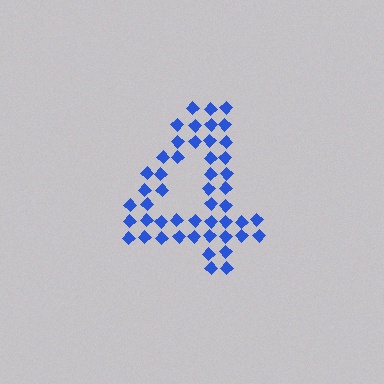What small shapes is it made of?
It is made of small diamonds.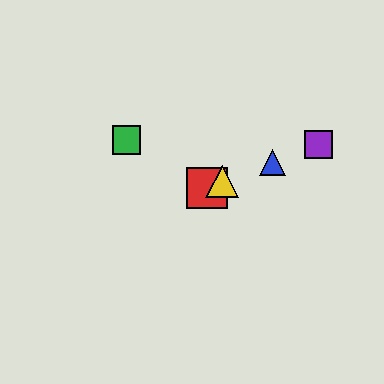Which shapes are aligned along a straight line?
The red square, the blue triangle, the yellow triangle, the purple square are aligned along a straight line.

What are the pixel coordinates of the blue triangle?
The blue triangle is at (272, 163).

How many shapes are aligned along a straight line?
4 shapes (the red square, the blue triangle, the yellow triangle, the purple square) are aligned along a straight line.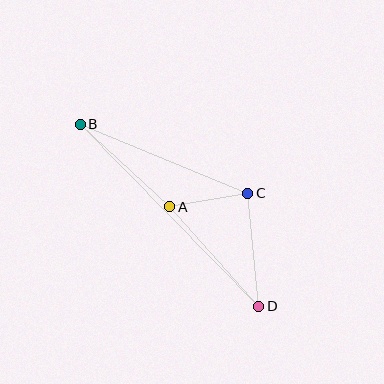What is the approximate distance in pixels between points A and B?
The distance between A and B is approximately 122 pixels.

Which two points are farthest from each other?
Points B and D are farthest from each other.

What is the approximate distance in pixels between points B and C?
The distance between B and C is approximately 181 pixels.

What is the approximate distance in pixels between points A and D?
The distance between A and D is approximately 133 pixels.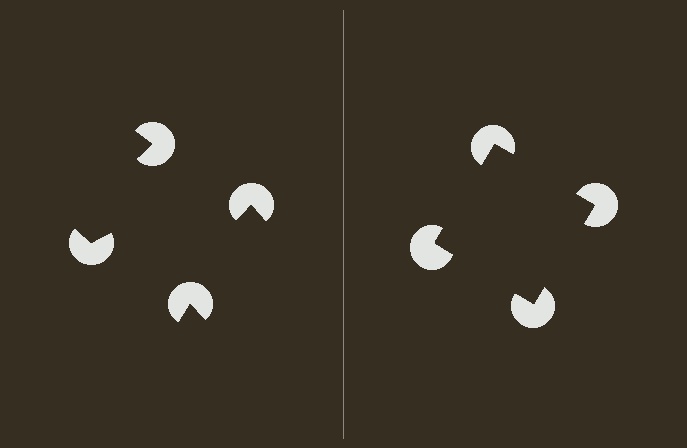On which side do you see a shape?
An illusory square appears on the right side. On the left side the wedge cuts are rotated, so no coherent shape forms.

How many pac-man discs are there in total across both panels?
8 — 4 on each side.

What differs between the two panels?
The pac-man discs are positioned identically on both sides; only the wedge orientations differ. On the right they align to a square; on the left they are misaligned.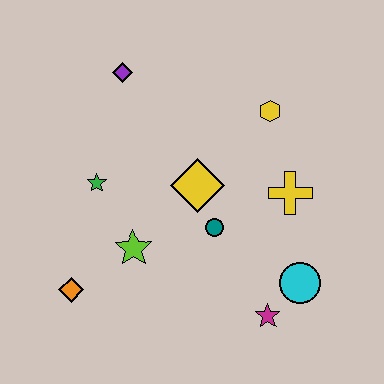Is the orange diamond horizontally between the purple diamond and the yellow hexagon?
No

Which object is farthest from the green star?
The cyan circle is farthest from the green star.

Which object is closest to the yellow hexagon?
The yellow cross is closest to the yellow hexagon.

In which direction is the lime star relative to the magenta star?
The lime star is to the left of the magenta star.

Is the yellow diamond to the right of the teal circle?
No